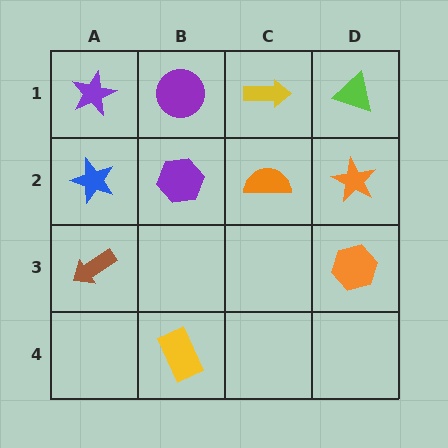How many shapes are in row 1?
4 shapes.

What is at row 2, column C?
An orange semicircle.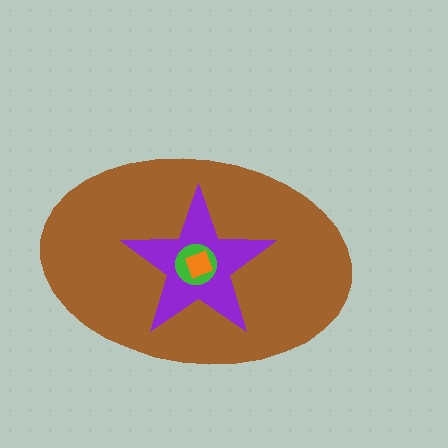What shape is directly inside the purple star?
The green circle.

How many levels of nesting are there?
4.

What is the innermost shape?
The orange diamond.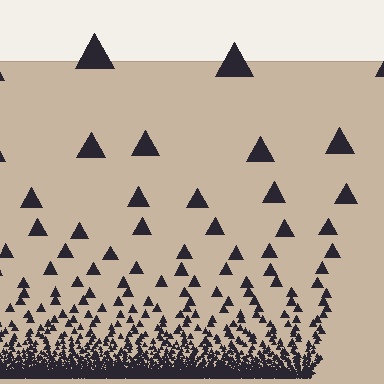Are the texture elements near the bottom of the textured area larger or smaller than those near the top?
Smaller. The gradient is inverted — elements near the bottom are smaller and denser.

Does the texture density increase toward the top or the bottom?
Density increases toward the bottom.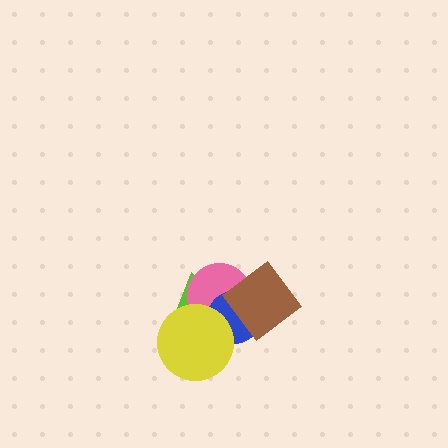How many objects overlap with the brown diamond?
2 objects overlap with the brown diamond.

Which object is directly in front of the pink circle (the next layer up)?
The blue circle is directly in front of the pink circle.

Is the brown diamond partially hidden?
No, no other shape covers it.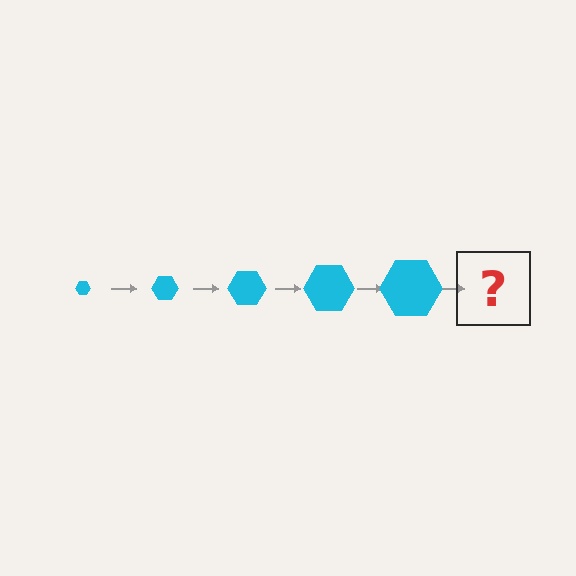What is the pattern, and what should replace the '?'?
The pattern is that the hexagon gets progressively larger each step. The '?' should be a cyan hexagon, larger than the previous one.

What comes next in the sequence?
The next element should be a cyan hexagon, larger than the previous one.